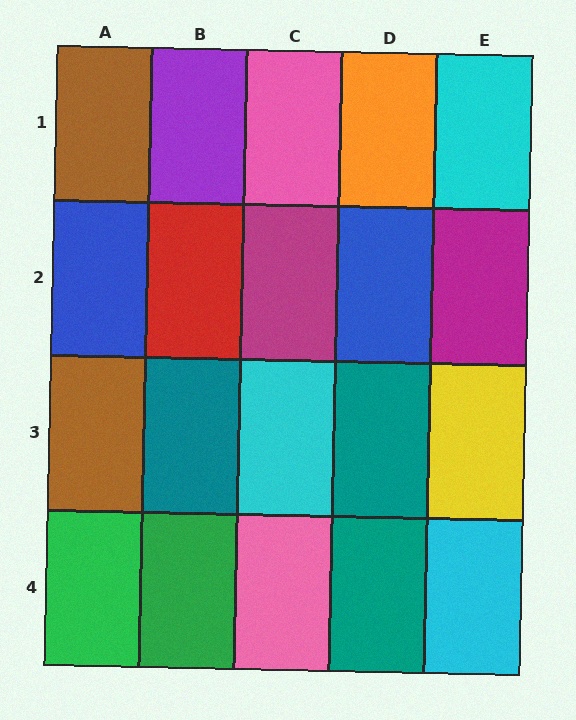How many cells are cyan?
3 cells are cyan.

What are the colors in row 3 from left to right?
Brown, teal, cyan, teal, yellow.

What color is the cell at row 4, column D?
Teal.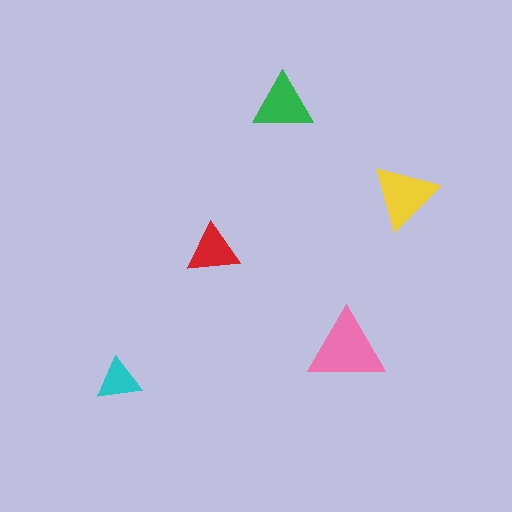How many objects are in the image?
There are 5 objects in the image.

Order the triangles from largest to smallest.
the pink one, the yellow one, the green one, the red one, the cyan one.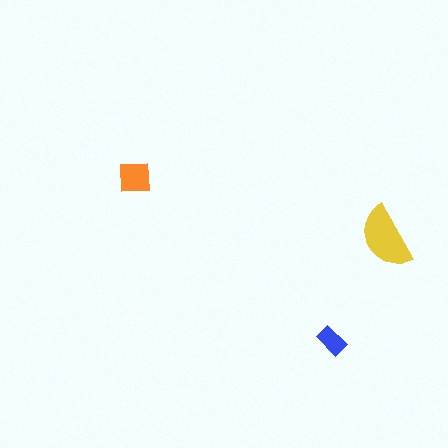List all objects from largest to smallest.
The yellow semicircle, the orange square, the blue rectangle.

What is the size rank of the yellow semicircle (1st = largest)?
1st.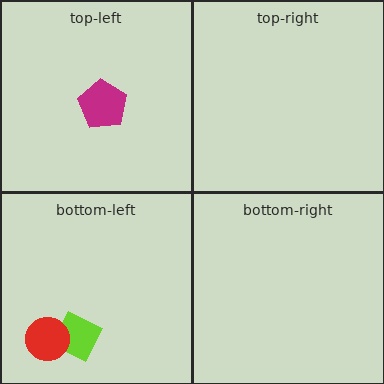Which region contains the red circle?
The bottom-left region.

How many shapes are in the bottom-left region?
2.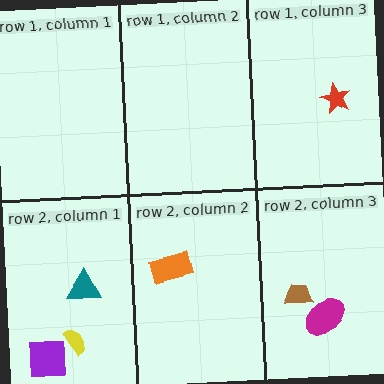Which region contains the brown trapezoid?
The row 2, column 3 region.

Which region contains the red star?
The row 1, column 3 region.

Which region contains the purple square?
The row 2, column 1 region.